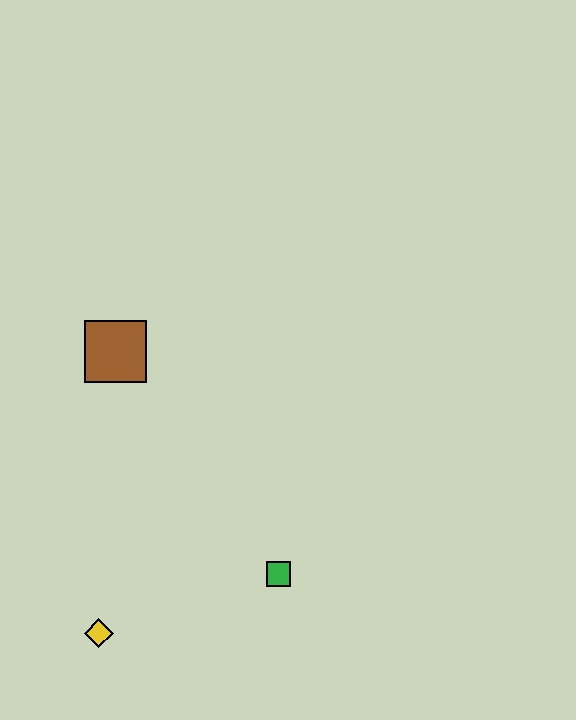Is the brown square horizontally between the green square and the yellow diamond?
Yes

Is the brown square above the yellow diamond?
Yes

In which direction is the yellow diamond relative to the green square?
The yellow diamond is to the left of the green square.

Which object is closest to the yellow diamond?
The green square is closest to the yellow diamond.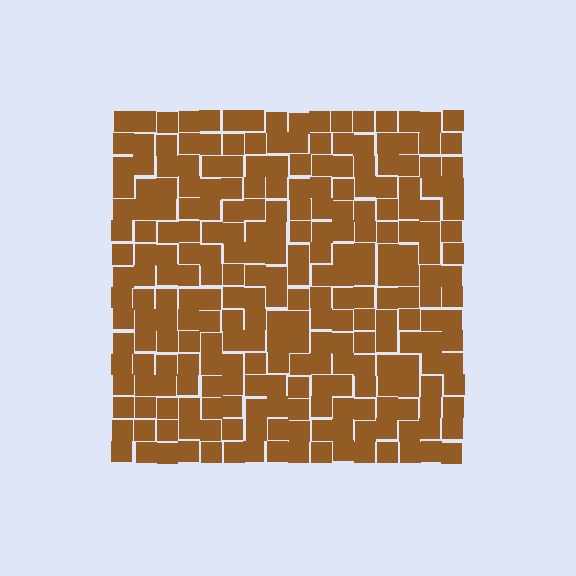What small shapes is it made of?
It is made of small squares.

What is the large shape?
The large shape is a square.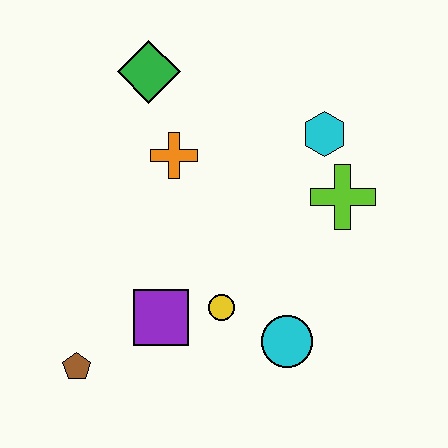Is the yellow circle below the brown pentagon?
No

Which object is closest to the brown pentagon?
The purple square is closest to the brown pentagon.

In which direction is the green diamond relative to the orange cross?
The green diamond is above the orange cross.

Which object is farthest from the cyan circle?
The green diamond is farthest from the cyan circle.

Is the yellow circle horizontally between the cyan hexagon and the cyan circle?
No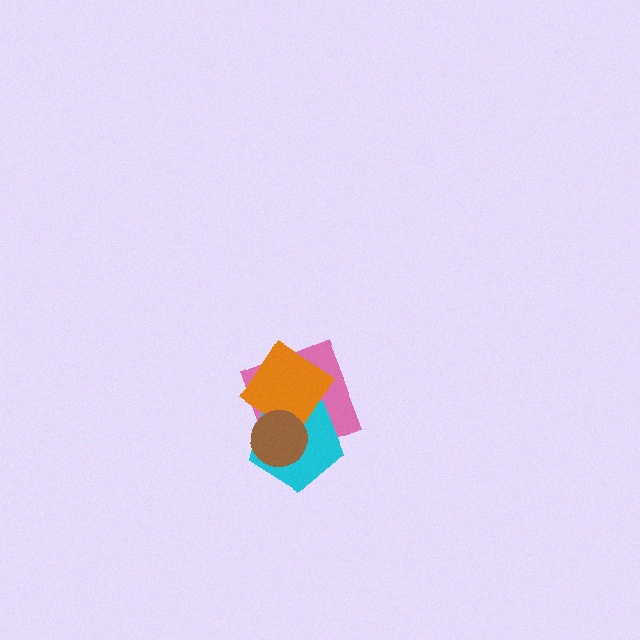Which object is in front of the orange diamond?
The brown circle is in front of the orange diamond.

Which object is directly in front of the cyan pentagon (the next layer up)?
The orange diamond is directly in front of the cyan pentagon.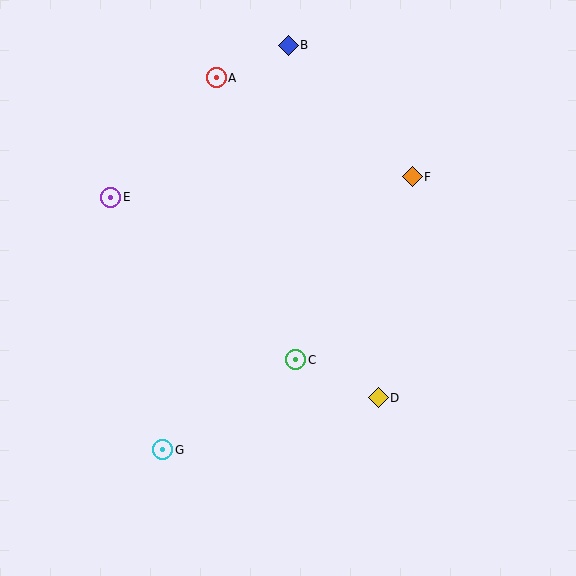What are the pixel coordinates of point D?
Point D is at (378, 398).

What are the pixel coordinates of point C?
Point C is at (296, 360).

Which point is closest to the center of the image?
Point C at (296, 360) is closest to the center.